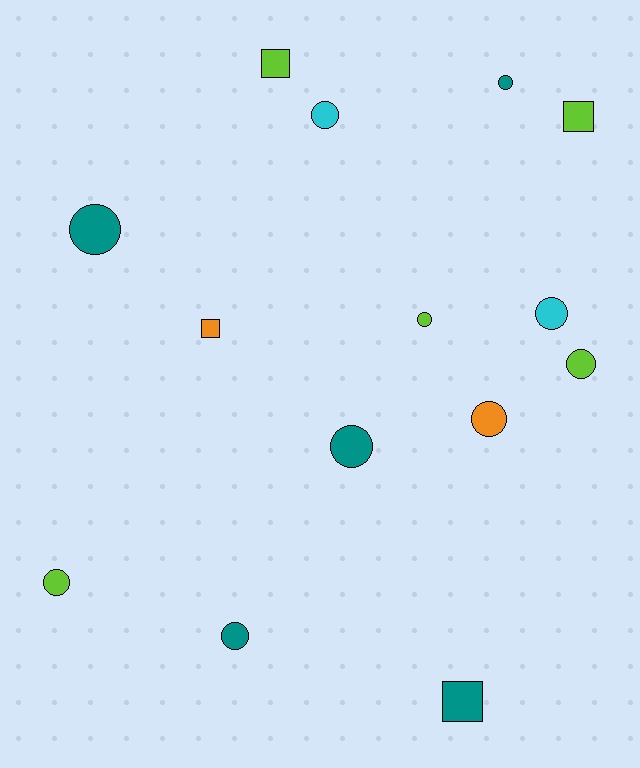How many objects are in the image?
There are 14 objects.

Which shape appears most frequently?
Circle, with 10 objects.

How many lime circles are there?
There are 3 lime circles.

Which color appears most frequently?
Teal, with 5 objects.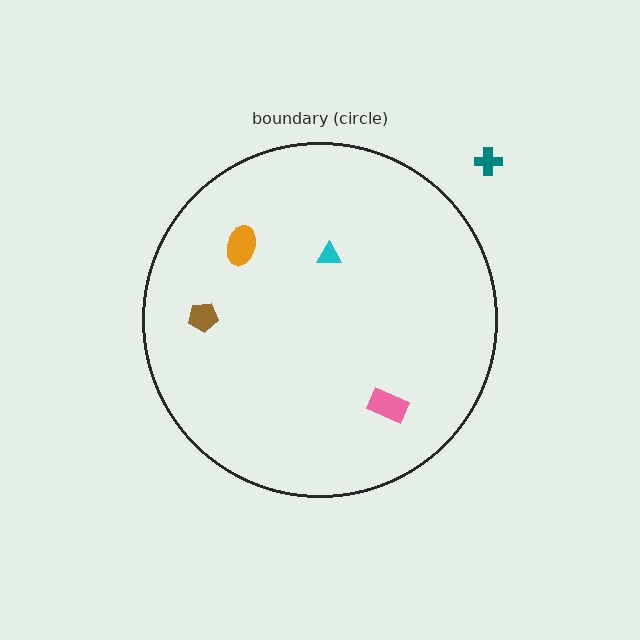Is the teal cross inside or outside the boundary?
Outside.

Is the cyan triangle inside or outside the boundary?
Inside.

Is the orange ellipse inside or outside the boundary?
Inside.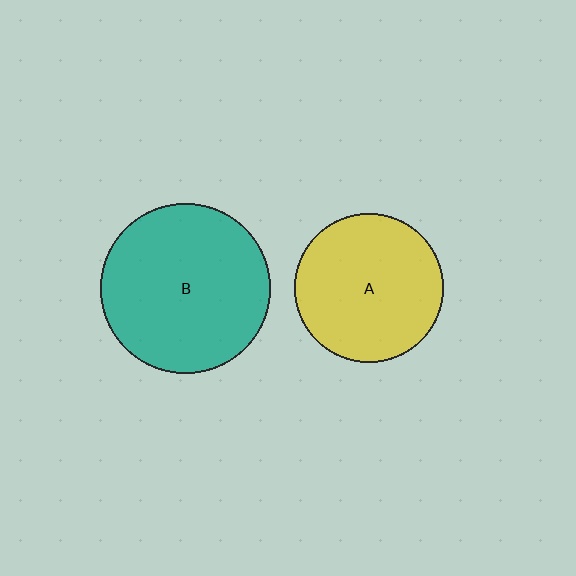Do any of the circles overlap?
No, none of the circles overlap.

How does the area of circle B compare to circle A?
Approximately 1.3 times.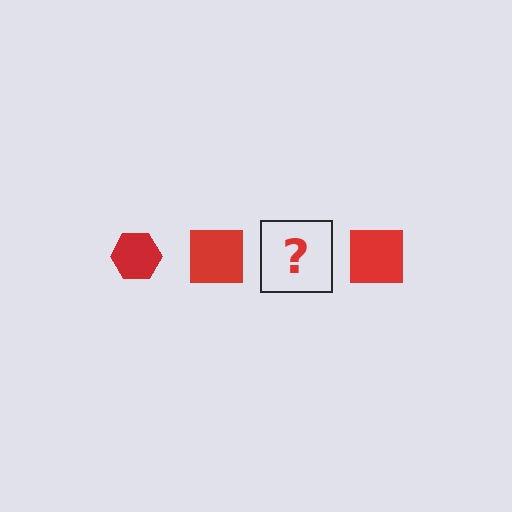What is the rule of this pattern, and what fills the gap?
The rule is that the pattern cycles through hexagon, square shapes in red. The gap should be filled with a red hexagon.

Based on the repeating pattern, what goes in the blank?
The blank should be a red hexagon.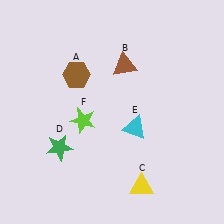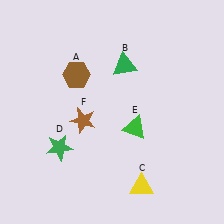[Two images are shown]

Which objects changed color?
B changed from brown to green. E changed from cyan to green. F changed from lime to brown.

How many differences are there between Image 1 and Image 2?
There are 3 differences between the two images.